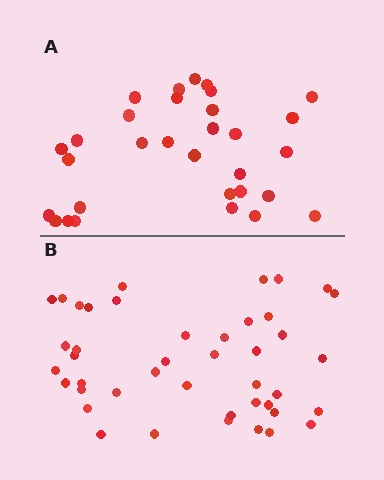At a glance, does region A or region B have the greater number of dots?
Region B (the bottom region) has more dots.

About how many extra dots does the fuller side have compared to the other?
Region B has roughly 12 or so more dots than region A.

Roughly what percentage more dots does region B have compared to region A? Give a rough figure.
About 40% more.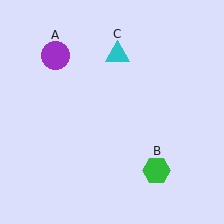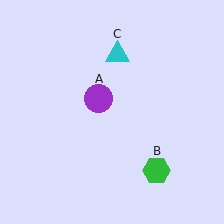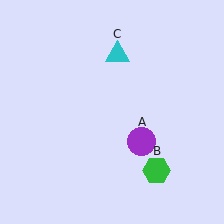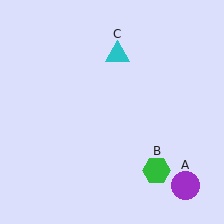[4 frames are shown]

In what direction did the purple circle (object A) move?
The purple circle (object A) moved down and to the right.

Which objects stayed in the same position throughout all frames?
Green hexagon (object B) and cyan triangle (object C) remained stationary.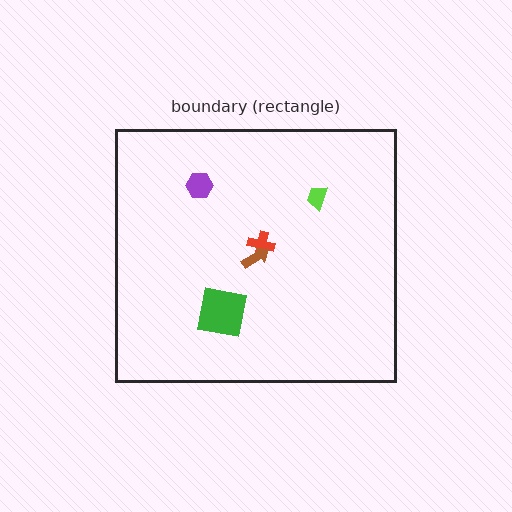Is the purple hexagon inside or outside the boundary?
Inside.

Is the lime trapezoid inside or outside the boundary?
Inside.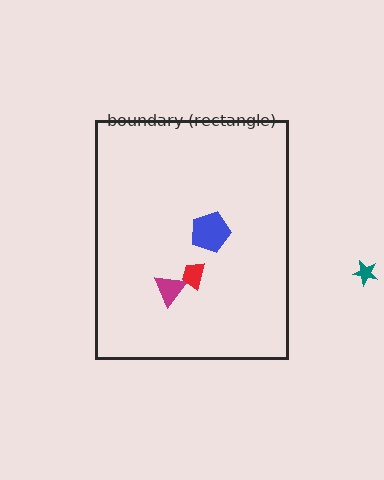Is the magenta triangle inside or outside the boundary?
Inside.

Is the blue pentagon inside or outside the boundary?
Inside.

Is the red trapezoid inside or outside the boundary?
Inside.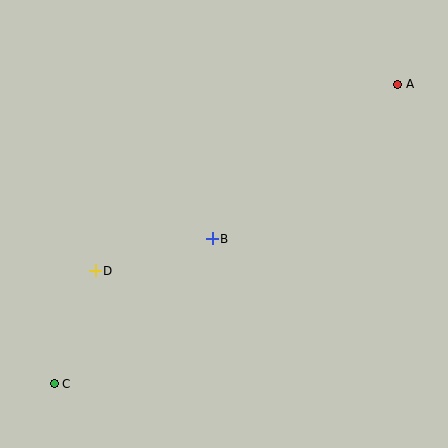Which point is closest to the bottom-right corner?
Point B is closest to the bottom-right corner.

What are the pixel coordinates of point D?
Point D is at (95, 271).